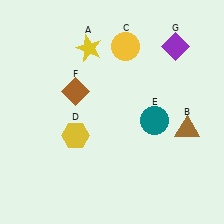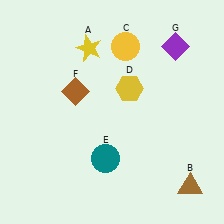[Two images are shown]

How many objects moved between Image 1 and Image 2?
3 objects moved between the two images.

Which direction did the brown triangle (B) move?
The brown triangle (B) moved down.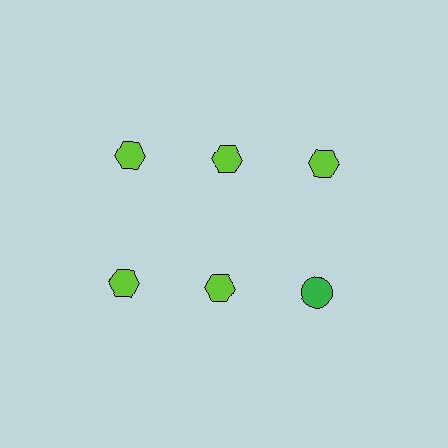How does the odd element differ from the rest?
It differs in both color (green instead of lime) and shape (circle instead of hexagon).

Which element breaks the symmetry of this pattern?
The green circle in the second row, center column breaks the symmetry. All other shapes are lime hexagons.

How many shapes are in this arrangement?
There are 6 shapes arranged in a grid pattern.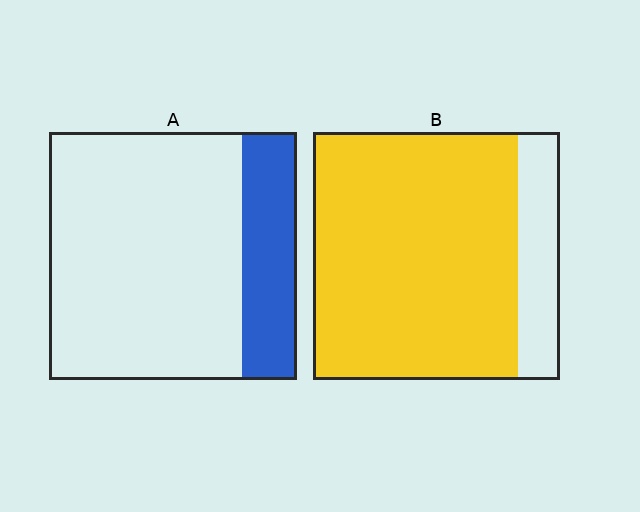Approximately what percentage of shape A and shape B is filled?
A is approximately 20% and B is approximately 85%.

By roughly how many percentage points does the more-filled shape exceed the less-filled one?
By roughly 60 percentage points (B over A).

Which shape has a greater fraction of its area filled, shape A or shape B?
Shape B.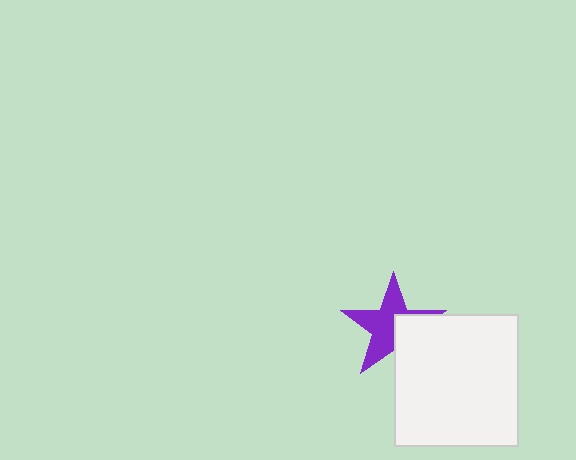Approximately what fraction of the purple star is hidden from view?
Roughly 38% of the purple star is hidden behind the white rectangle.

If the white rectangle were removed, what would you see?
You would see the complete purple star.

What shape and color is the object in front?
The object in front is a white rectangle.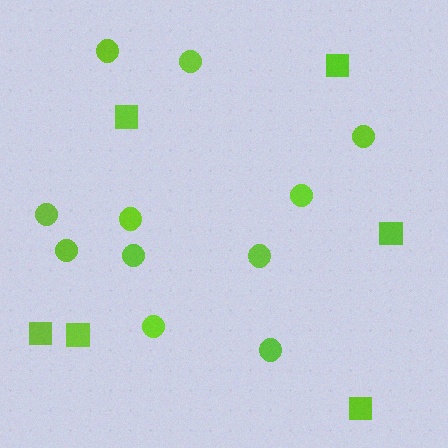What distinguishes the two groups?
There are 2 groups: one group of squares (6) and one group of circles (11).